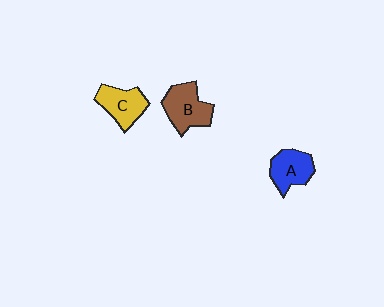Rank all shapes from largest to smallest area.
From largest to smallest: B (brown), C (yellow), A (blue).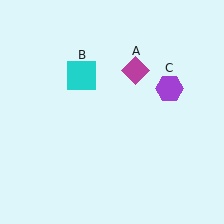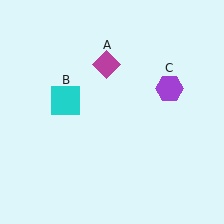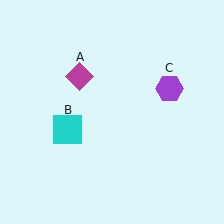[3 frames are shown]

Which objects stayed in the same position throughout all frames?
Purple hexagon (object C) remained stationary.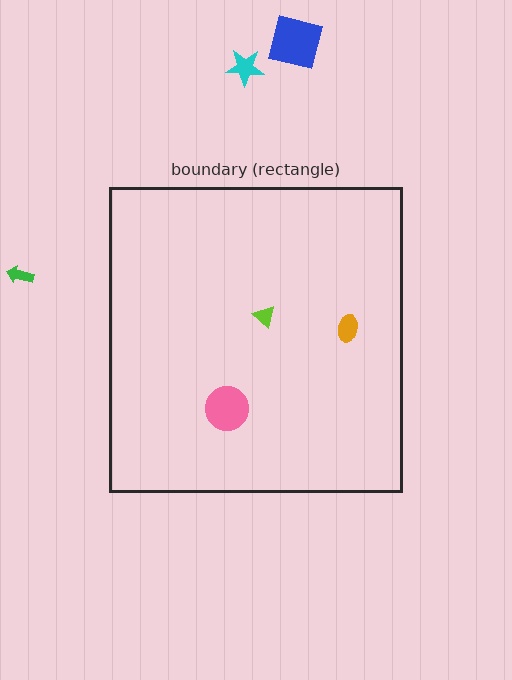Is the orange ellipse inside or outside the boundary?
Inside.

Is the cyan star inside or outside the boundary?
Outside.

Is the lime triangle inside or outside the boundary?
Inside.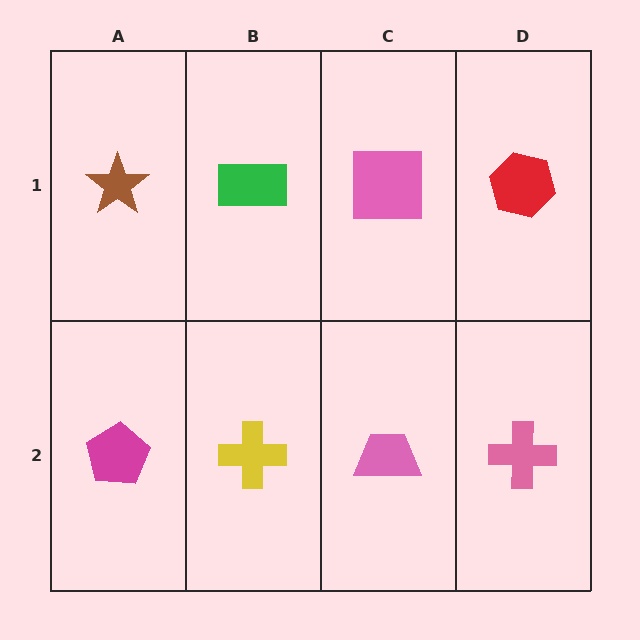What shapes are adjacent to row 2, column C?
A pink square (row 1, column C), a yellow cross (row 2, column B), a pink cross (row 2, column D).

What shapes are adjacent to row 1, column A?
A magenta pentagon (row 2, column A), a green rectangle (row 1, column B).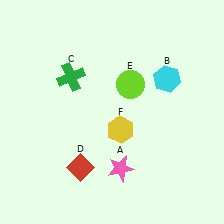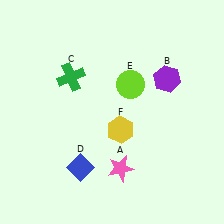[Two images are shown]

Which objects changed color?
B changed from cyan to purple. D changed from red to blue.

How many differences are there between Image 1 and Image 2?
There are 2 differences between the two images.